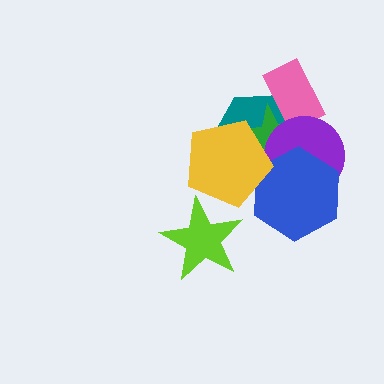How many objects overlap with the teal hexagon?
4 objects overlap with the teal hexagon.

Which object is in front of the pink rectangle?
The purple circle is in front of the pink rectangle.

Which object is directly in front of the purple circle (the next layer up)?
The blue hexagon is directly in front of the purple circle.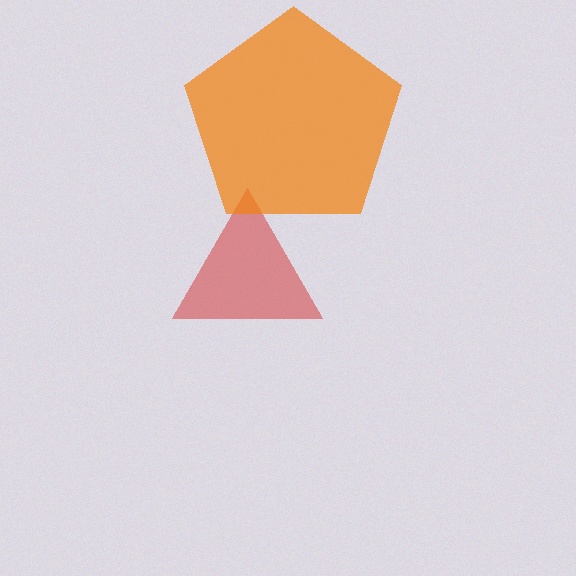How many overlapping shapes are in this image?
There are 2 overlapping shapes in the image.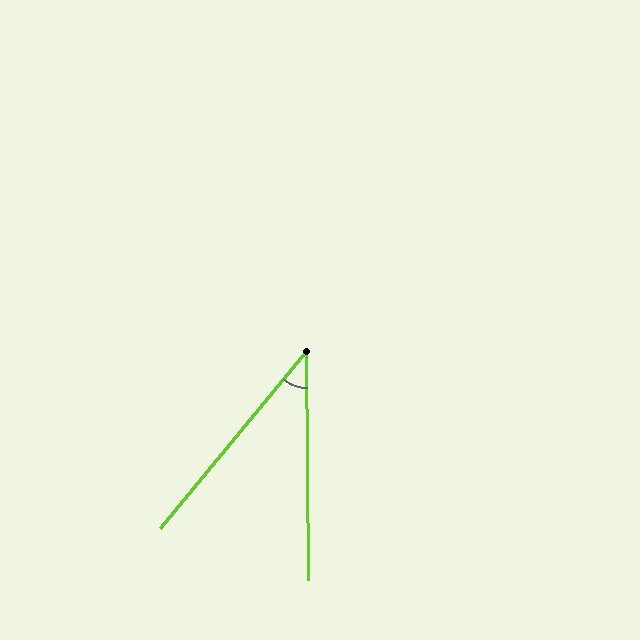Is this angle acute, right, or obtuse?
It is acute.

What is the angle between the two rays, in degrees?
Approximately 40 degrees.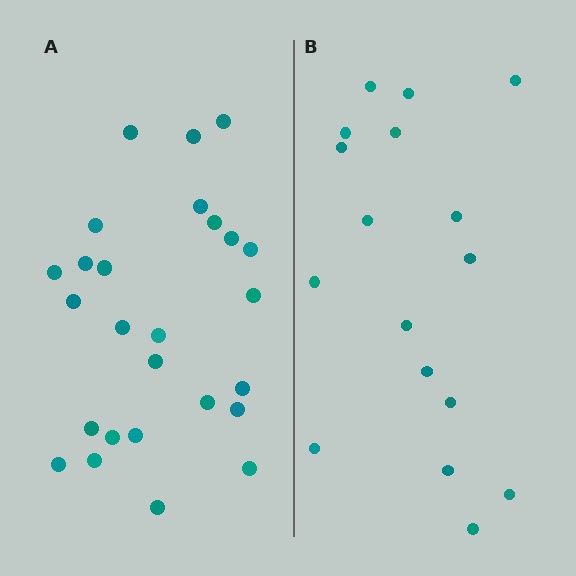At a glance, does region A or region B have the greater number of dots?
Region A (the left region) has more dots.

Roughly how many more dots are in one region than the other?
Region A has roughly 8 or so more dots than region B.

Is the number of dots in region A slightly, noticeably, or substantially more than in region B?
Region A has substantially more. The ratio is roughly 1.5 to 1.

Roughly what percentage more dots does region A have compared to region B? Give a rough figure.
About 55% more.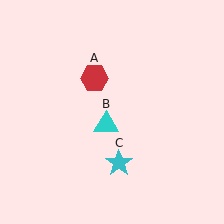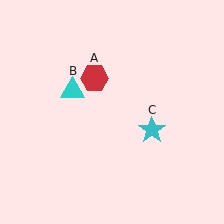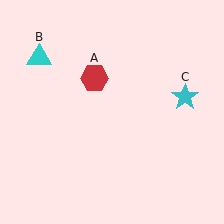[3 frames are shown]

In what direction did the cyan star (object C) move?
The cyan star (object C) moved up and to the right.